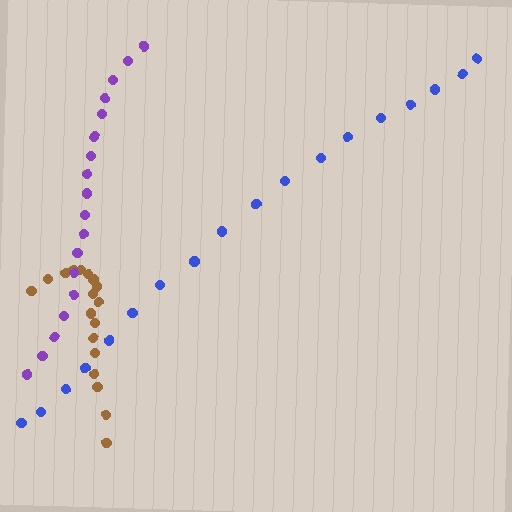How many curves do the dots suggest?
There are 3 distinct paths.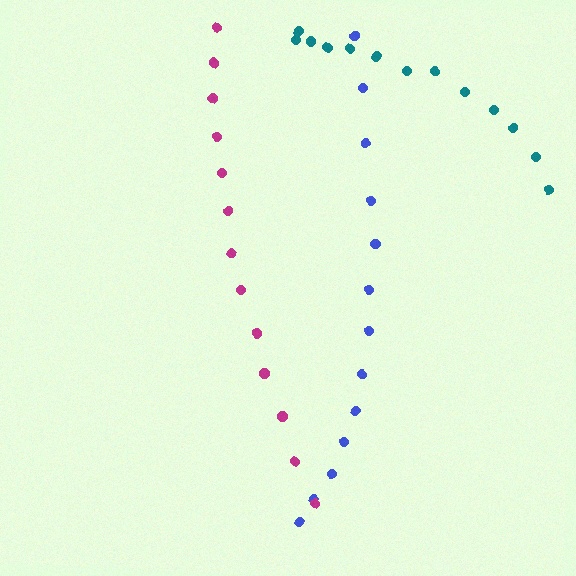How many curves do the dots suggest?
There are 3 distinct paths.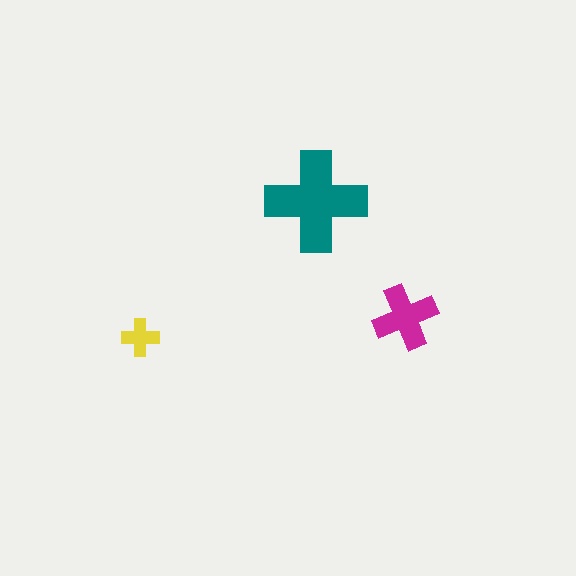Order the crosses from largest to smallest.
the teal one, the magenta one, the yellow one.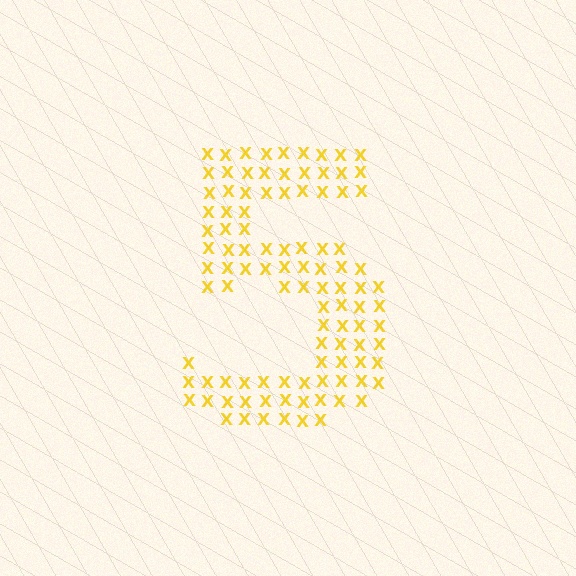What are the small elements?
The small elements are letter X's.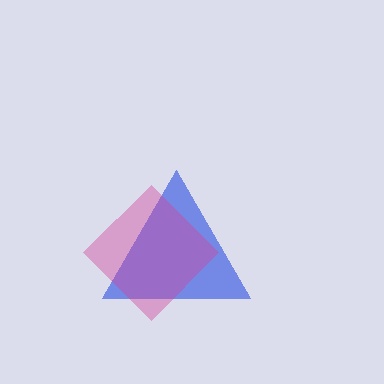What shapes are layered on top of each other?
The layered shapes are: a blue triangle, a magenta diamond.